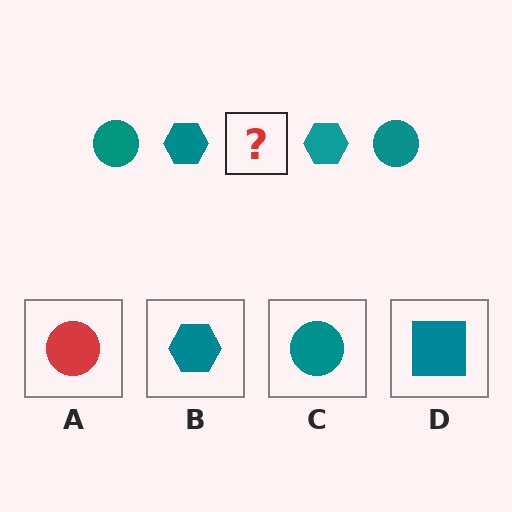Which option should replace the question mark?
Option C.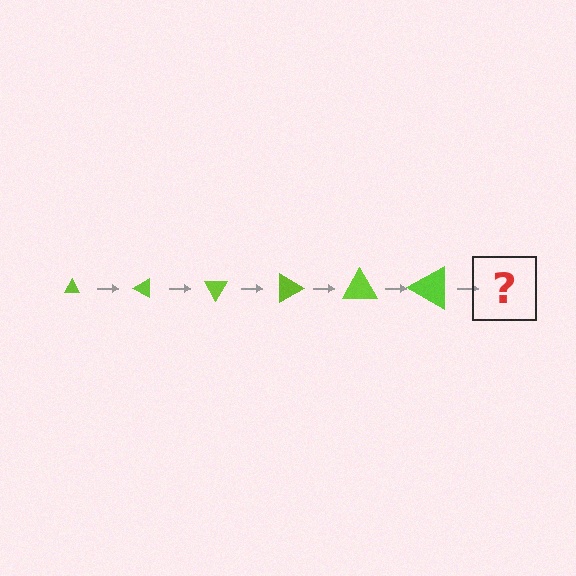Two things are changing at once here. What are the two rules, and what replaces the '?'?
The two rules are that the triangle grows larger each step and it rotates 30 degrees each step. The '?' should be a triangle, larger than the previous one and rotated 180 degrees from the start.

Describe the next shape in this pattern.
It should be a triangle, larger than the previous one and rotated 180 degrees from the start.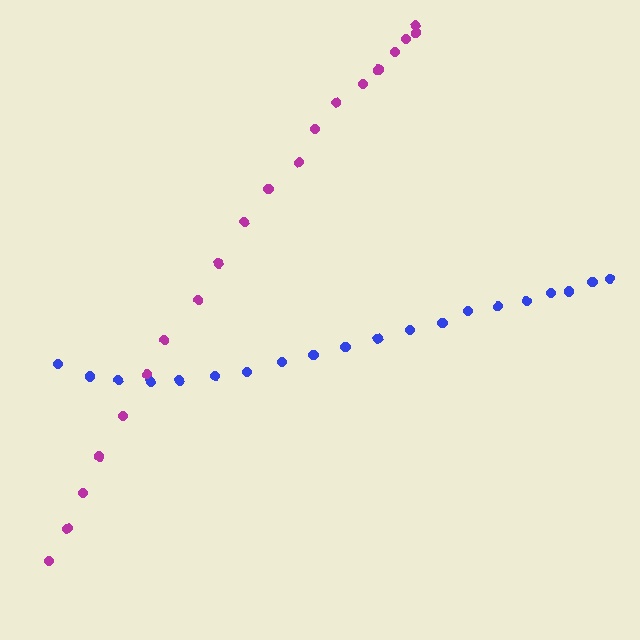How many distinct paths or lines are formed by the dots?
There are 2 distinct paths.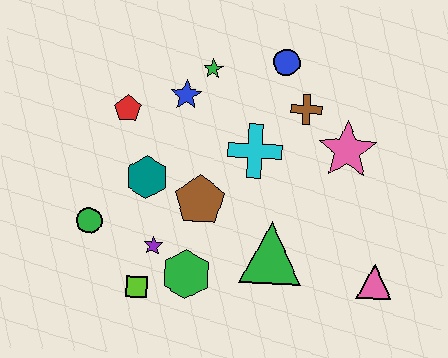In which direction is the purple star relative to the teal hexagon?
The purple star is below the teal hexagon.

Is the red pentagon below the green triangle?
No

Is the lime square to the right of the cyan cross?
No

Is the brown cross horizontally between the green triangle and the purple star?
No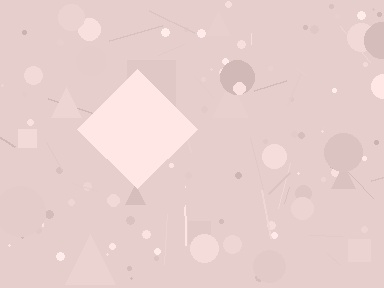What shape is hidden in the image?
A diamond is hidden in the image.